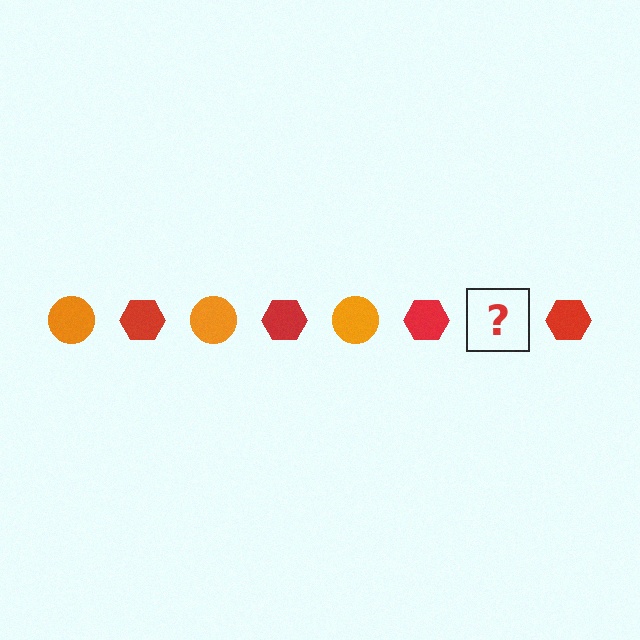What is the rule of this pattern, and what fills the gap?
The rule is that the pattern alternates between orange circle and red hexagon. The gap should be filled with an orange circle.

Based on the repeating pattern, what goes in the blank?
The blank should be an orange circle.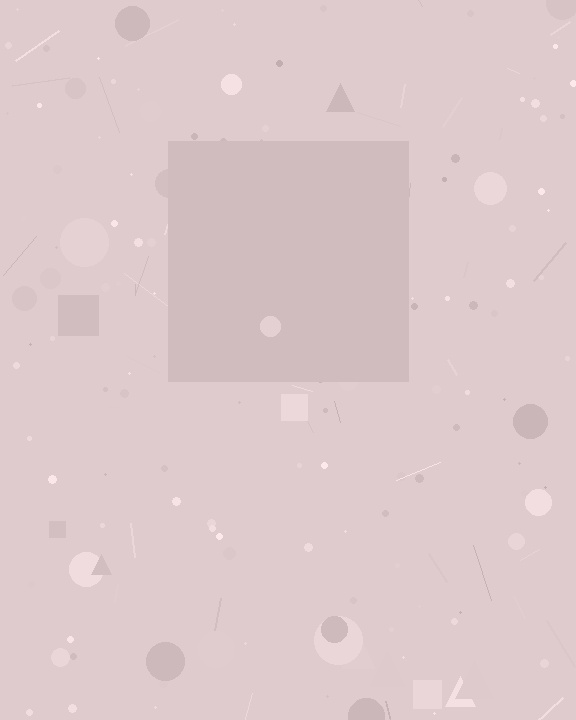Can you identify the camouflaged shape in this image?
The camouflaged shape is a square.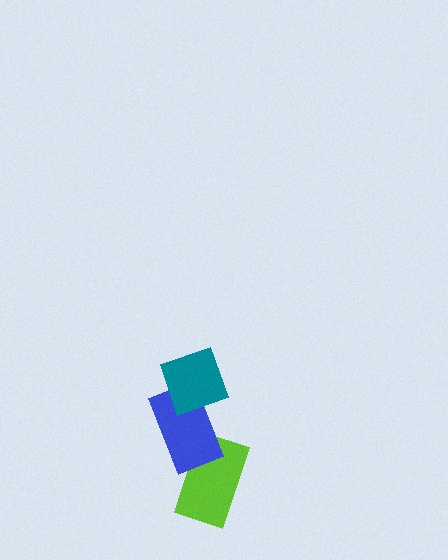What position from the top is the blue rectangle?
The blue rectangle is 2nd from the top.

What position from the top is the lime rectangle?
The lime rectangle is 3rd from the top.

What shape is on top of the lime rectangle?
The blue rectangle is on top of the lime rectangle.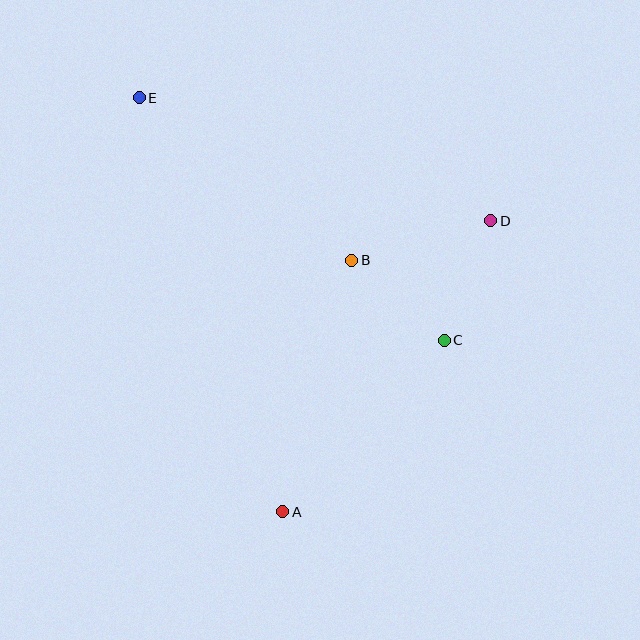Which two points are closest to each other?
Points B and C are closest to each other.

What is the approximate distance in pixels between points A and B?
The distance between A and B is approximately 261 pixels.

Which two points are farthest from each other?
Points A and E are farthest from each other.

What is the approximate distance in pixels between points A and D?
The distance between A and D is approximately 358 pixels.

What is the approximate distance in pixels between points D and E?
The distance between D and E is approximately 372 pixels.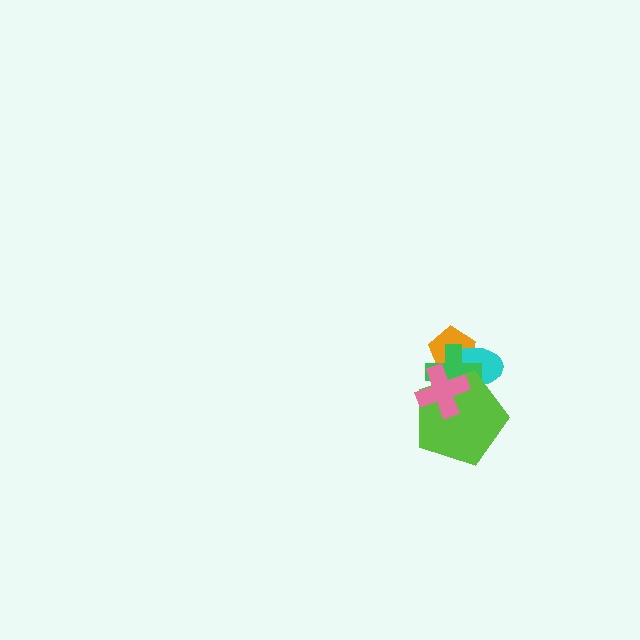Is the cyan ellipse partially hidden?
Yes, it is partially covered by another shape.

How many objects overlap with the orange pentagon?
3 objects overlap with the orange pentagon.